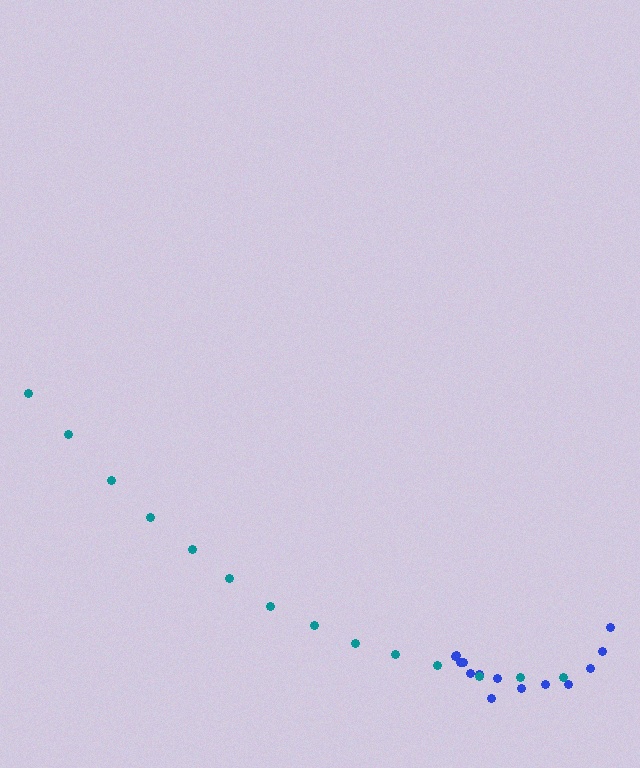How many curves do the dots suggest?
There are 2 distinct paths.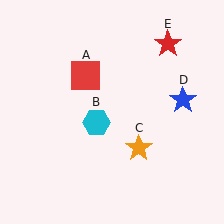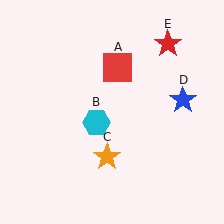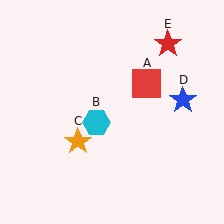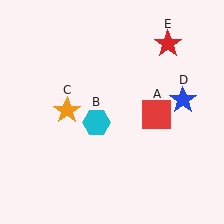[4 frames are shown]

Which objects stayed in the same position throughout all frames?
Cyan hexagon (object B) and blue star (object D) and red star (object E) remained stationary.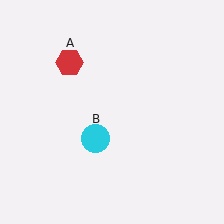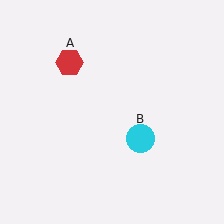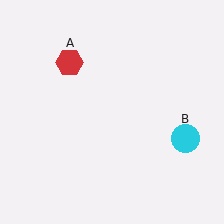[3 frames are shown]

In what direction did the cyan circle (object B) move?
The cyan circle (object B) moved right.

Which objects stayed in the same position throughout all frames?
Red hexagon (object A) remained stationary.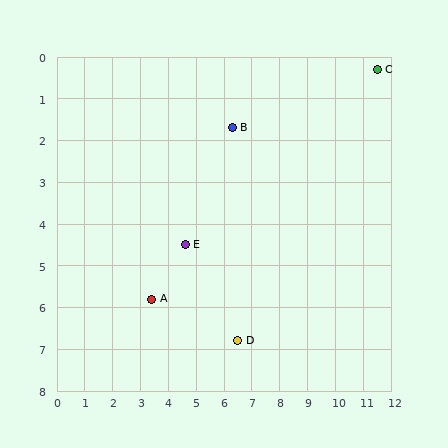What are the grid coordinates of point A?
Point A is at approximately (3.4, 5.8).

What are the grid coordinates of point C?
Point C is at approximately (11.5, 0.3).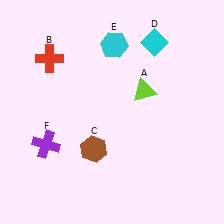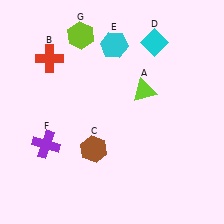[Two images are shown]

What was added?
A lime hexagon (G) was added in Image 2.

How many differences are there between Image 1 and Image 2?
There is 1 difference between the two images.